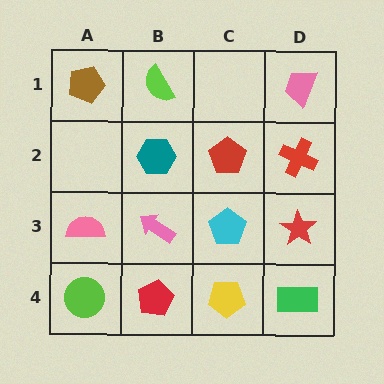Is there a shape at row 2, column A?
No, that cell is empty.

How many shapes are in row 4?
4 shapes.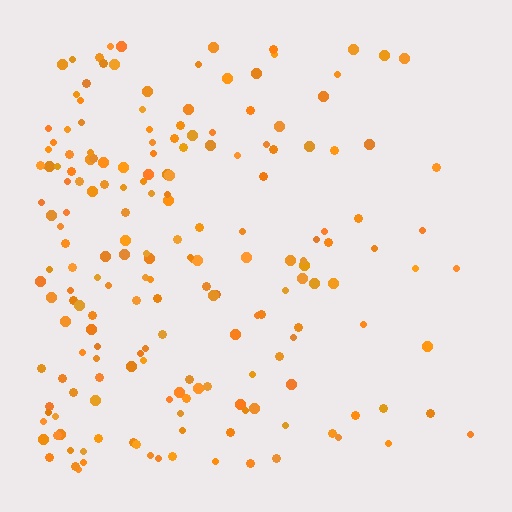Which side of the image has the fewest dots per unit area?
The right.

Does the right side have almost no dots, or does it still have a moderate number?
Still a moderate number, just noticeably fewer than the left.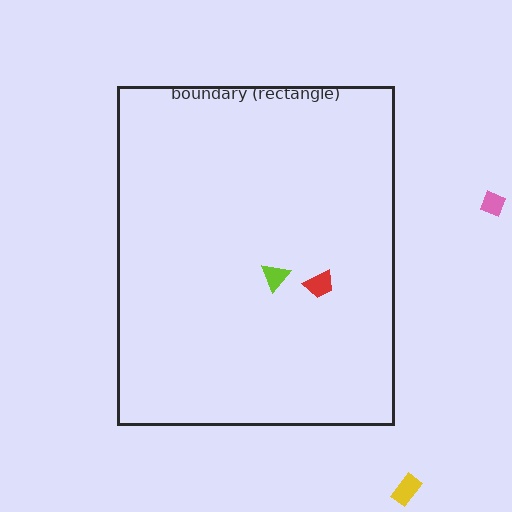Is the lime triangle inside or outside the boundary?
Inside.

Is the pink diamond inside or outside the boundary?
Outside.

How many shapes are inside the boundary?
2 inside, 2 outside.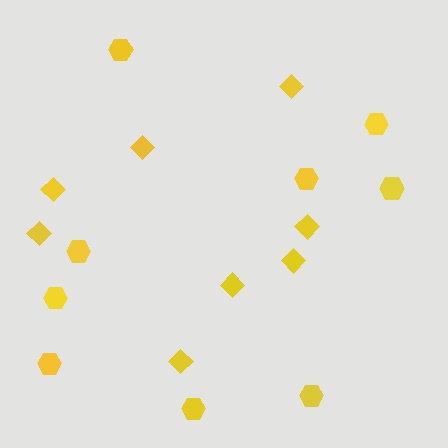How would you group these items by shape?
There are 2 groups: one group of hexagons (9) and one group of diamonds (8).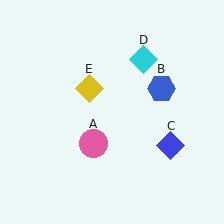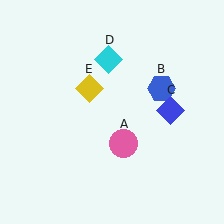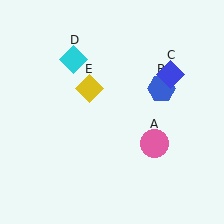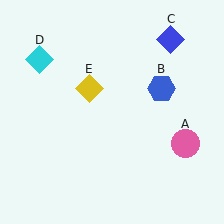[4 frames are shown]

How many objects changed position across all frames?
3 objects changed position: pink circle (object A), blue diamond (object C), cyan diamond (object D).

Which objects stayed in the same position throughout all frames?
Blue hexagon (object B) and yellow diamond (object E) remained stationary.